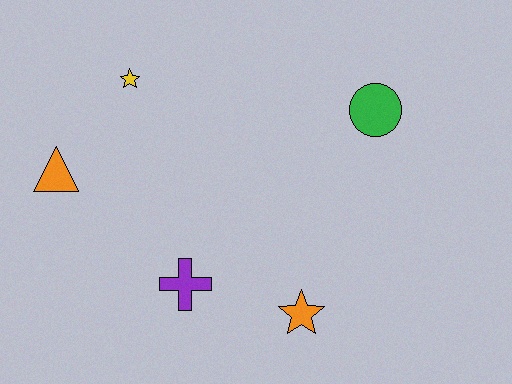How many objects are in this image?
There are 5 objects.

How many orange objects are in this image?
There are 2 orange objects.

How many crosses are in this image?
There is 1 cross.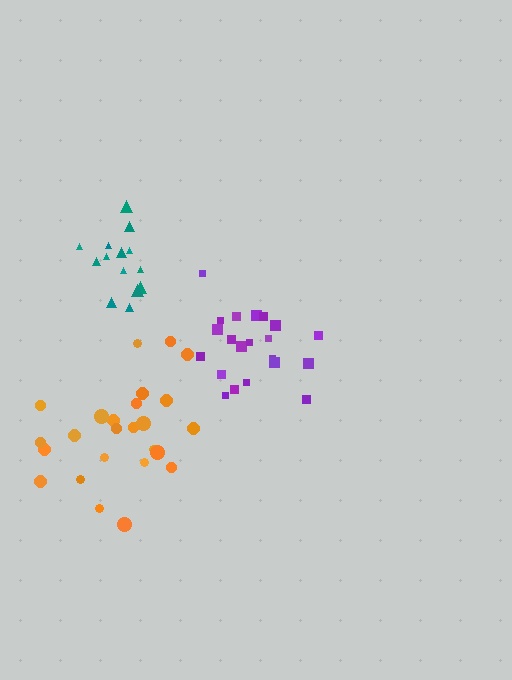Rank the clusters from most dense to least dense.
purple, teal, orange.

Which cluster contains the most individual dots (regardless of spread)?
Orange (25).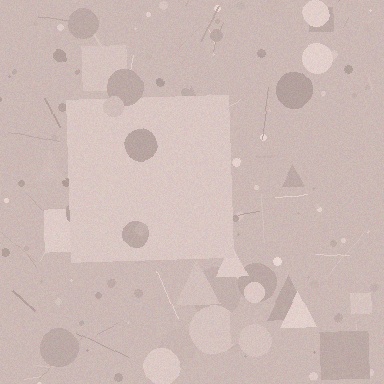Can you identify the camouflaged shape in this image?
The camouflaged shape is a square.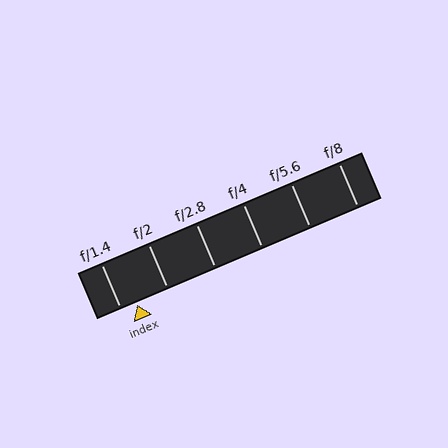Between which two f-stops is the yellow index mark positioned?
The index mark is between f/1.4 and f/2.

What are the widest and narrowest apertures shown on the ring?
The widest aperture shown is f/1.4 and the narrowest is f/8.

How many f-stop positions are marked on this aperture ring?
There are 6 f-stop positions marked.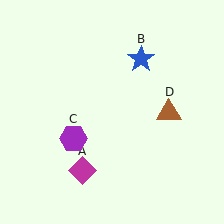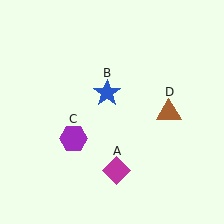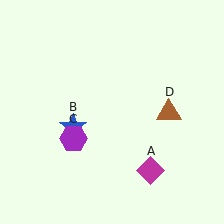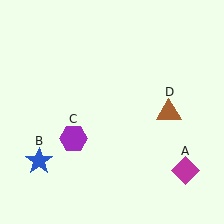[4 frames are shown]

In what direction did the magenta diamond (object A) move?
The magenta diamond (object A) moved right.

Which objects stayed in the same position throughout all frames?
Purple hexagon (object C) and brown triangle (object D) remained stationary.